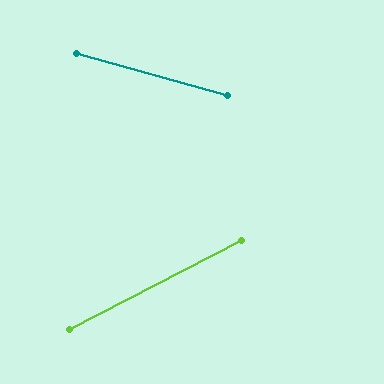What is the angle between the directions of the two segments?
Approximately 43 degrees.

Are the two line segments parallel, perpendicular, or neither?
Neither parallel nor perpendicular — they differ by about 43°.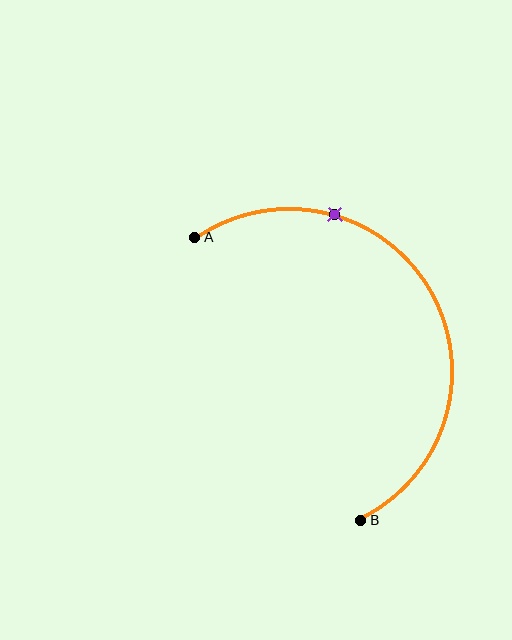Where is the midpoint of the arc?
The arc midpoint is the point on the curve farthest from the straight line joining A and B. It sits to the right of that line.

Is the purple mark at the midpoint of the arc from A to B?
No. The purple mark lies on the arc but is closer to endpoint A. The arc midpoint would be at the point on the curve equidistant along the arc from both A and B.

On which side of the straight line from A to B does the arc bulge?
The arc bulges to the right of the straight line connecting A and B.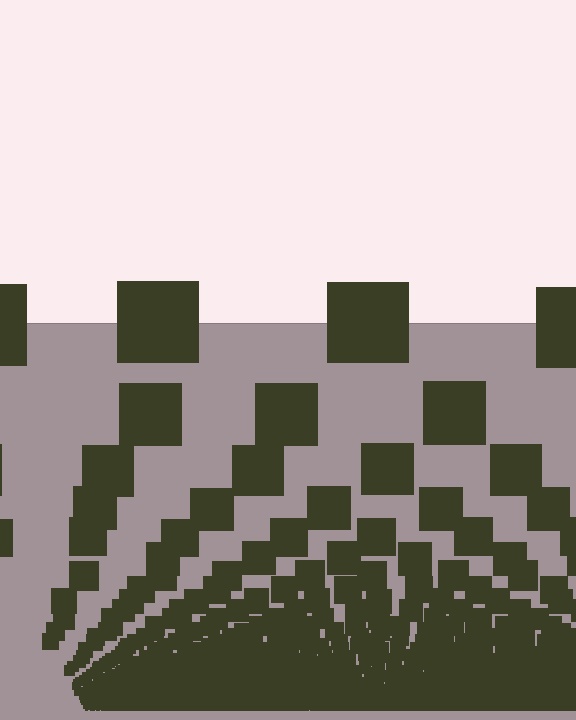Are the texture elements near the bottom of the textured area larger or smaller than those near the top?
Smaller. The gradient is inverted — elements near the bottom are smaller and denser.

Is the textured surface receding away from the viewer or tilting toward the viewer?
The surface appears to tilt toward the viewer. Texture elements get larger and sparser toward the top.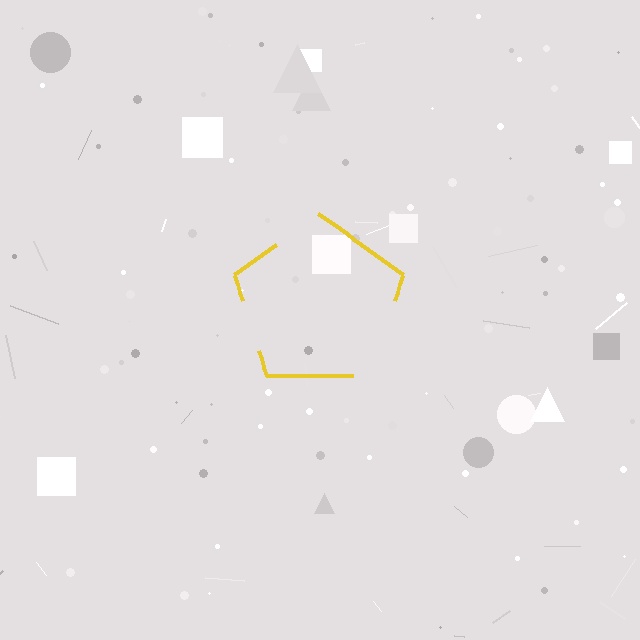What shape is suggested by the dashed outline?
The dashed outline suggests a pentagon.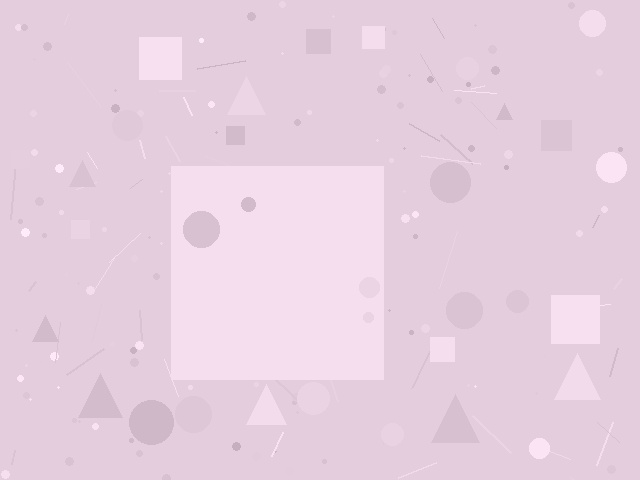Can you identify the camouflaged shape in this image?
The camouflaged shape is a square.